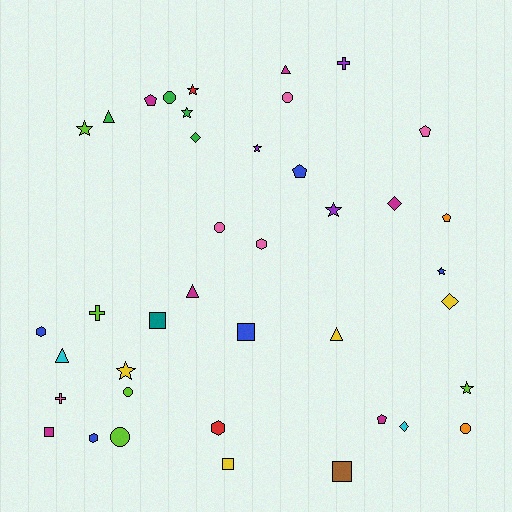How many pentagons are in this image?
There are 5 pentagons.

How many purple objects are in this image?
There are 3 purple objects.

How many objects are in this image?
There are 40 objects.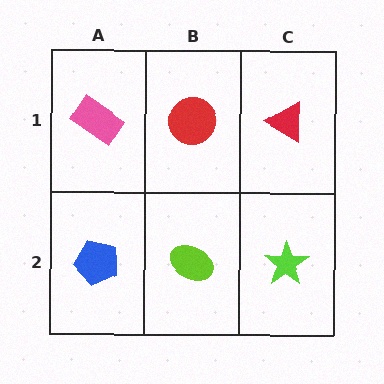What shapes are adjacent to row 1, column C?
A lime star (row 2, column C), a red circle (row 1, column B).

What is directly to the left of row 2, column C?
A lime ellipse.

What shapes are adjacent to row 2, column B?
A red circle (row 1, column B), a blue pentagon (row 2, column A), a lime star (row 2, column C).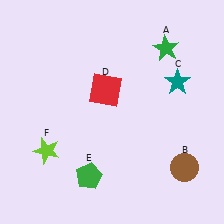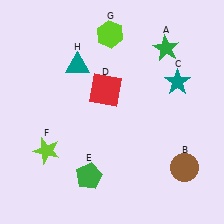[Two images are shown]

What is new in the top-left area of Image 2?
A teal triangle (H) was added in the top-left area of Image 2.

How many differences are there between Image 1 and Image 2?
There are 2 differences between the two images.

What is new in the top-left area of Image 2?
A lime hexagon (G) was added in the top-left area of Image 2.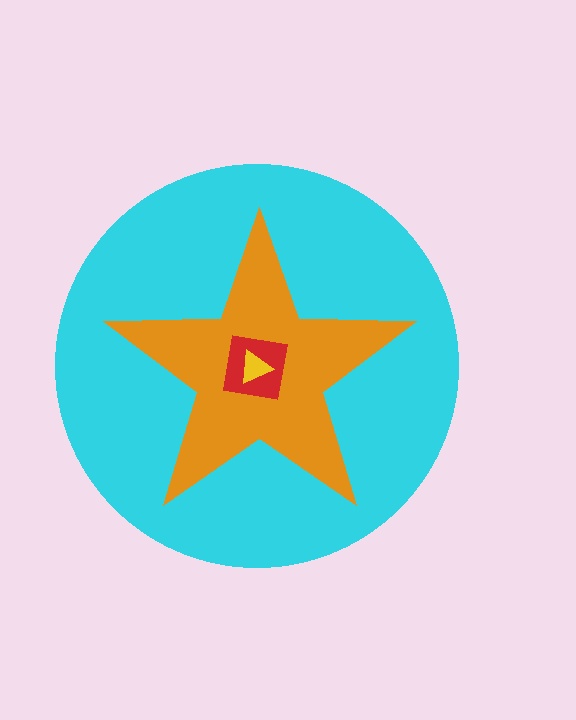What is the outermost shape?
The cyan circle.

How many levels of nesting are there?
4.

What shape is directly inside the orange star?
The red square.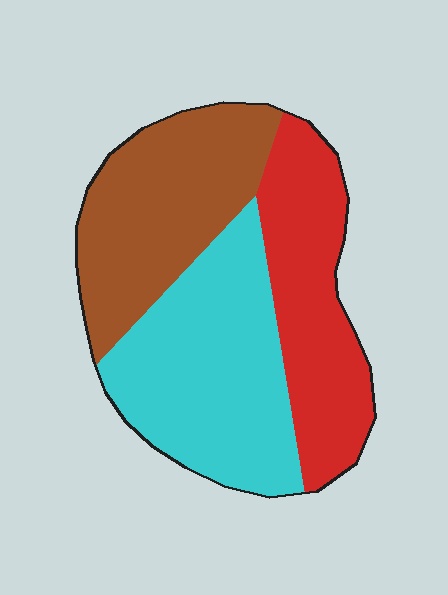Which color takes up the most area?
Cyan, at roughly 40%.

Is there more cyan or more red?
Cyan.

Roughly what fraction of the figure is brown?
Brown takes up about one third (1/3) of the figure.